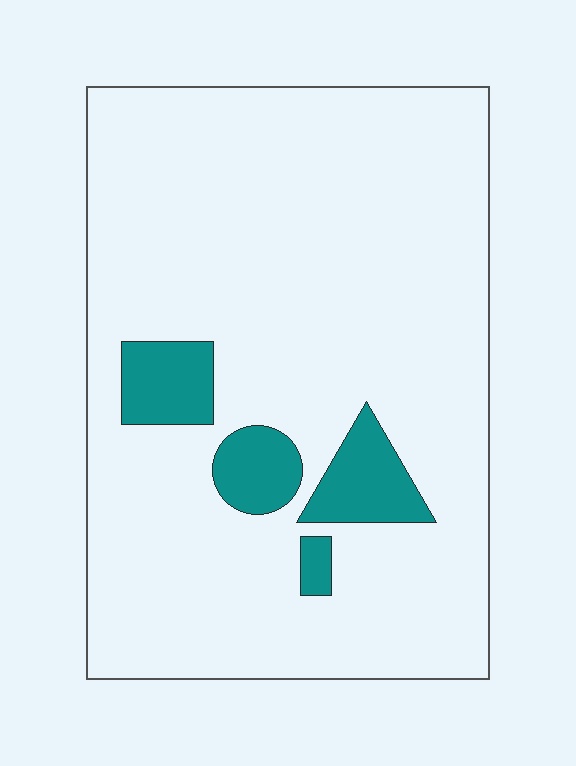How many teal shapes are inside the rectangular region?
4.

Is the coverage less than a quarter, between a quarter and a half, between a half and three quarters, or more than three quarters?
Less than a quarter.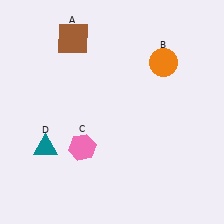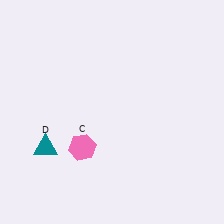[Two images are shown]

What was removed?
The brown square (A), the orange circle (B) were removed in Image 2.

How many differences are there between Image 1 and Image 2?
There are 2 differences between the two images.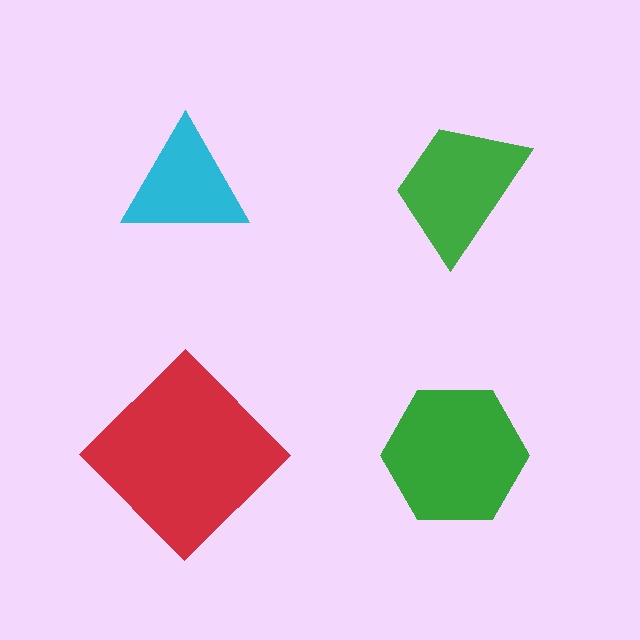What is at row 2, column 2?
A green hexagon.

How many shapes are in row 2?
2 shapes.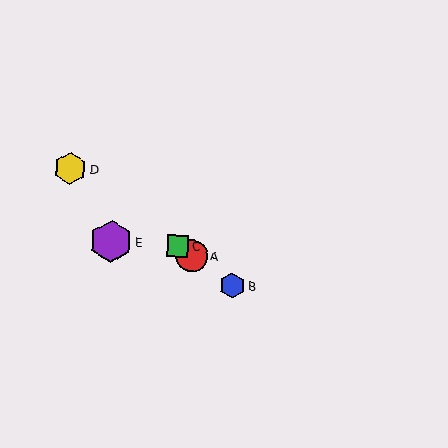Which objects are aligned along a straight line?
Objects A, B, C, D are aligned along a straight line.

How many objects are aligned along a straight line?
4 objects (A, B, C, D) are aligned along a straight line.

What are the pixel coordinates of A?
Object A is at (192, 256).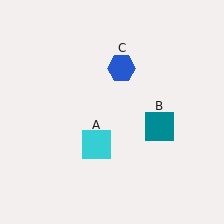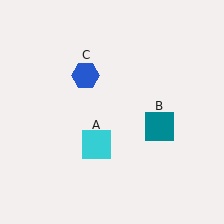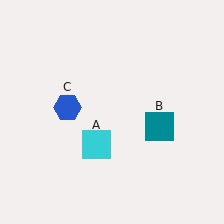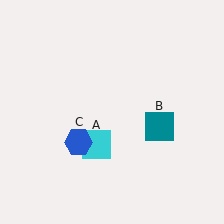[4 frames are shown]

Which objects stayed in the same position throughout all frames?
Cyan square (object A) and teal square (object B) remained stationary.